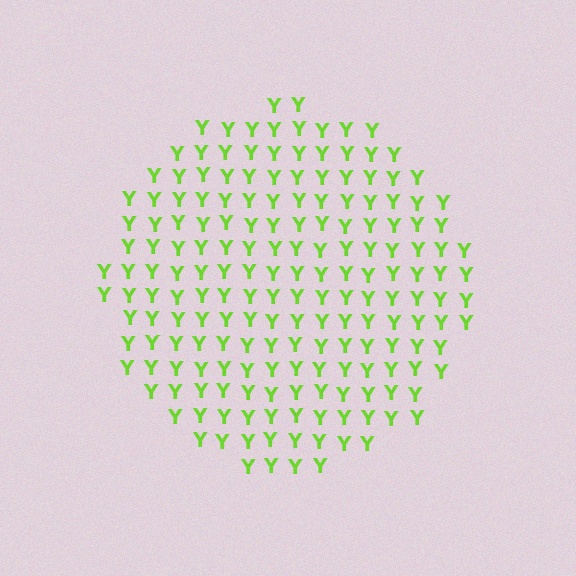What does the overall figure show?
The overall figure shows a circle.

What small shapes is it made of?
It is made of small letter Y's.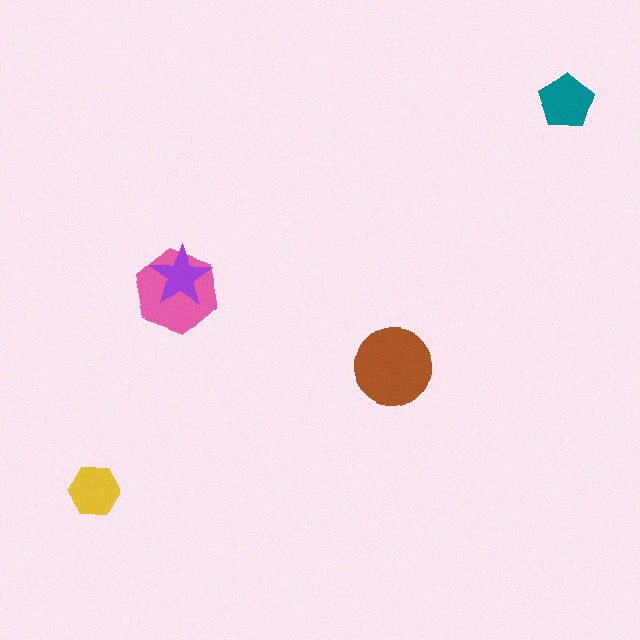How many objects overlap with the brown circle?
0 objects overlap with the brown circle.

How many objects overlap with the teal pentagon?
0 objects overlap with the teal pentagon.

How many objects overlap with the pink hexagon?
1 object overlaps with the pink hexagon.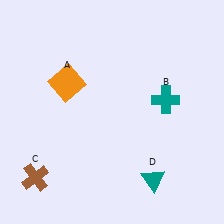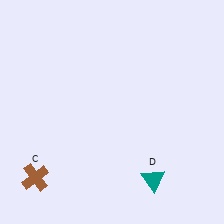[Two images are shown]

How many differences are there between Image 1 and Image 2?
There are 2 differences between the two images.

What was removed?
The orange square (A), the teal cross (B) were removed in Image 2.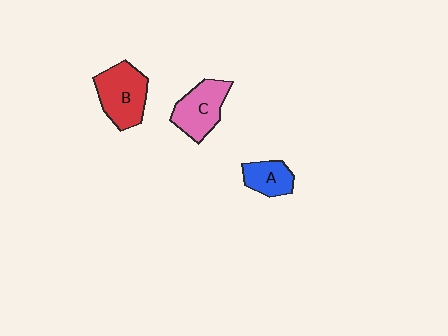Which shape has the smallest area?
Shape A (blue).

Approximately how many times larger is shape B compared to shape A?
Approximately 1.7 times.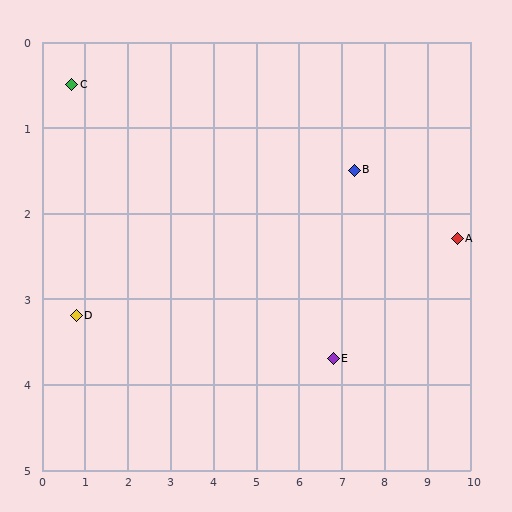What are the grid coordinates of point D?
Point D is at approximately (0.8, 3.2).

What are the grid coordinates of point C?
Point C is at approximately (0.7, 0.5).